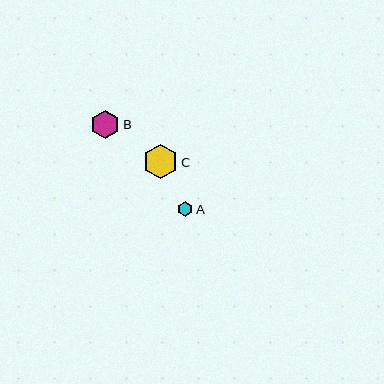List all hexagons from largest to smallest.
From largest to smallest: C, B, A.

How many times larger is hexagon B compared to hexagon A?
Hexagon B is approximately 1.9 times the size of hexagon A.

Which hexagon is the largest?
Hexagon C is the largest with a size of approximately 34 pixels.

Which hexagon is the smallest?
Hexagon A is the smallest with a size of approximately 15 pixels.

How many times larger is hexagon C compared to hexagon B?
Hexagon C is approximately 1.2 times the size of hexagon B.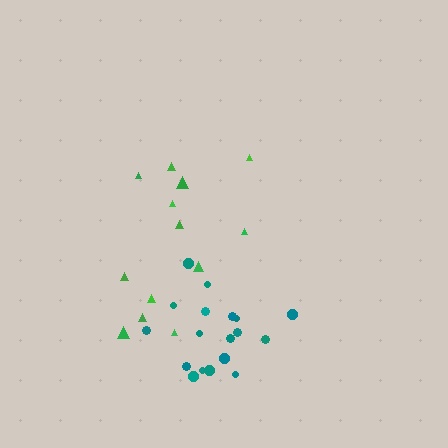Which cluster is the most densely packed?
Teal.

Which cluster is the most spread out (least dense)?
Green.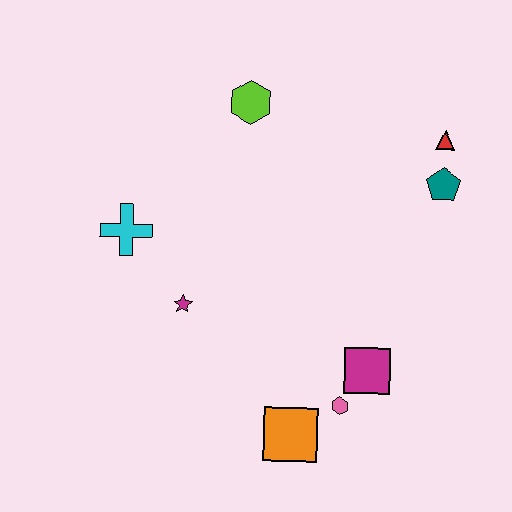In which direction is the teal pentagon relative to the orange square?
The teal pentagon is above the orange square.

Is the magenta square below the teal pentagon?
Yes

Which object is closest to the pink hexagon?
The magenta square is closest to the pink hexagon.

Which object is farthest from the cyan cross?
The red triangle is farthest from the cyan cross.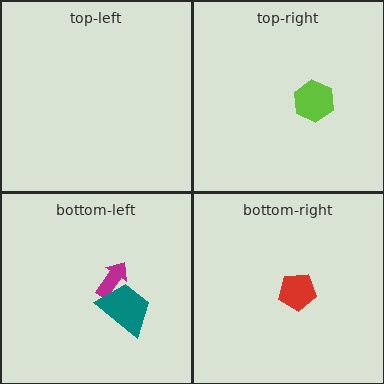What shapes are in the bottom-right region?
The red pentagon.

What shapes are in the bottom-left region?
The magenta arrow, the teal trapezoid.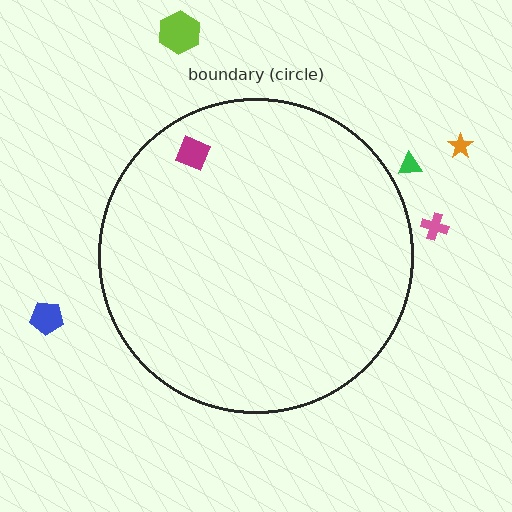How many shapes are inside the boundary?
1 inside, 5 outside.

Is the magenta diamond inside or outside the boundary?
Inside.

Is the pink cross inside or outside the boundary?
Outside.